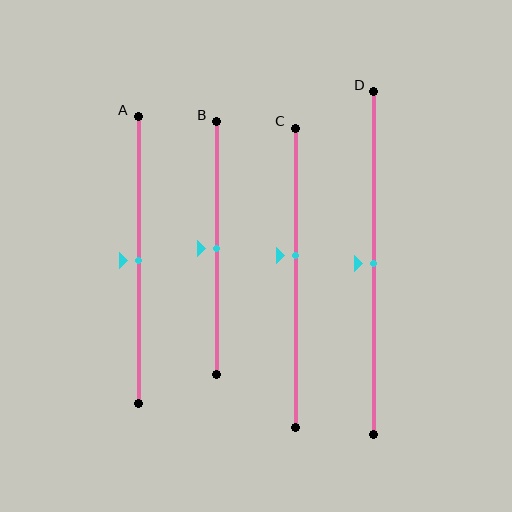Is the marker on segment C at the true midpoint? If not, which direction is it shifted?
No, the marker on segment C is shifted upward by about 8% of the segment length.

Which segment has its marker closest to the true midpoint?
Segment A has its marker closest to the true midpoint.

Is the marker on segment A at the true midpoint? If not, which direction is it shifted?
Yes, the marker on segment A is at the true midpoint.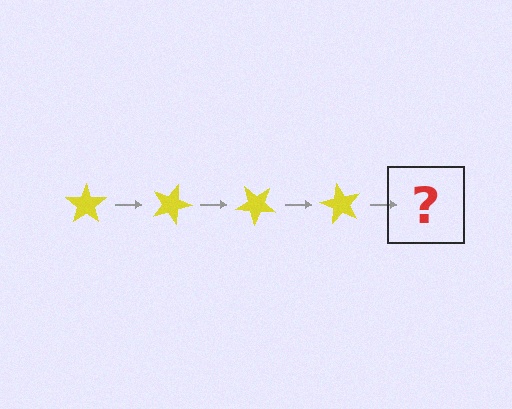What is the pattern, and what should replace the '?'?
The pattern is that the star rotates 20 degrees each step. The '?' should be a yellow star rotated 80 degrees.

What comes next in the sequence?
The next element should be a yellow star rotated 80 degrees.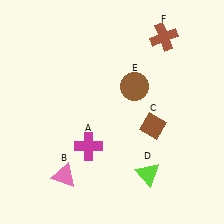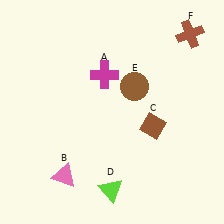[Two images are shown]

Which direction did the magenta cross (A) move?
The magenta cross (A) moved up.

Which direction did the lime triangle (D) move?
The lime triangle (D) moved left.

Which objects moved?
The objects that moved are: the magenta cross (A), the lime triangle (D), the brown cross (F).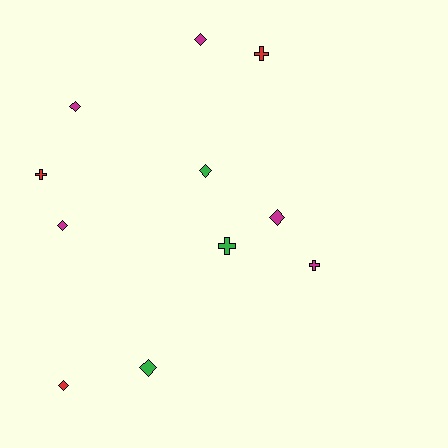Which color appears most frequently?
Magenta, with 5 objects.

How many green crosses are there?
There is 1 green cross.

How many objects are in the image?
There are 11 objects.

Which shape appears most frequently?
Diamond, with 7 objects.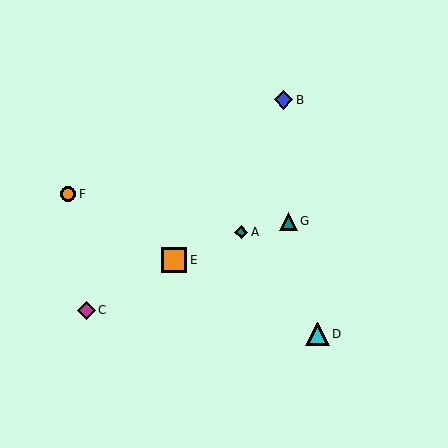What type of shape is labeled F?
Shape F is an orange circle.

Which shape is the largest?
The orange square (labeled E) is the largest.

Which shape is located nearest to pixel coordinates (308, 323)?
The cyan triangle (labeled D) at (318, 334) is nearest to that location.